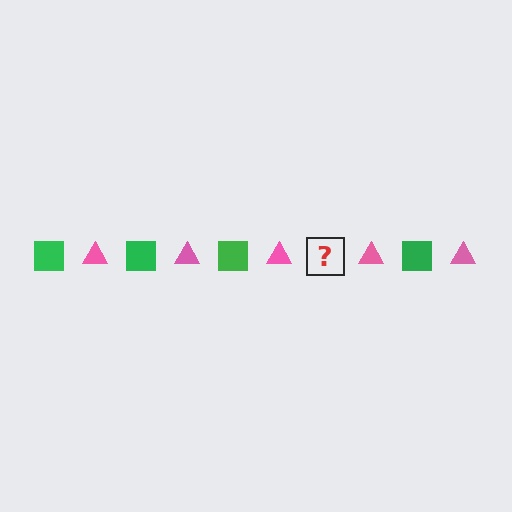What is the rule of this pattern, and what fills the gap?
The rule is that the pattern alternates between green square and pink triangle. The gap should be filled with a green square.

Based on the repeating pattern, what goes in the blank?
The blank should be a green square.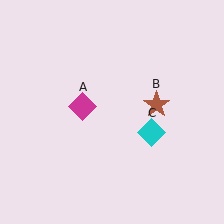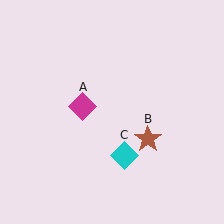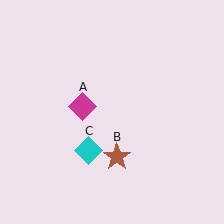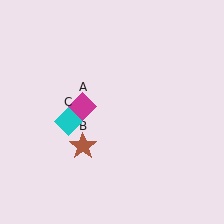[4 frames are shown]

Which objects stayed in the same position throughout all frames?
Magenta diamond (object A) remained stationary.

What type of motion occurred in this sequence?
The brown star (object B), cyan diamond (object C) rotated clockwise around the center of the scene.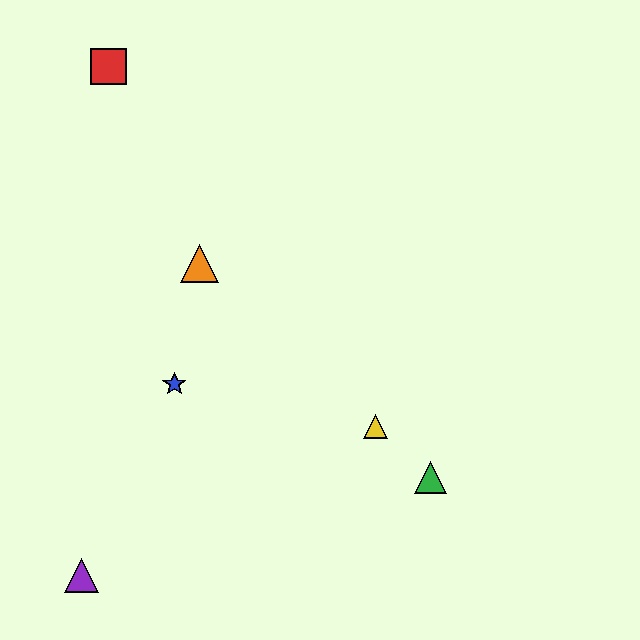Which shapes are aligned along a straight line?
The green triangle, the yellow triangle, the orange triangle are aligned along a straight line.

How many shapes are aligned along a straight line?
3 shapes (the green triangle, the yellow triangle, the orange triangle) are aligned along a straight line.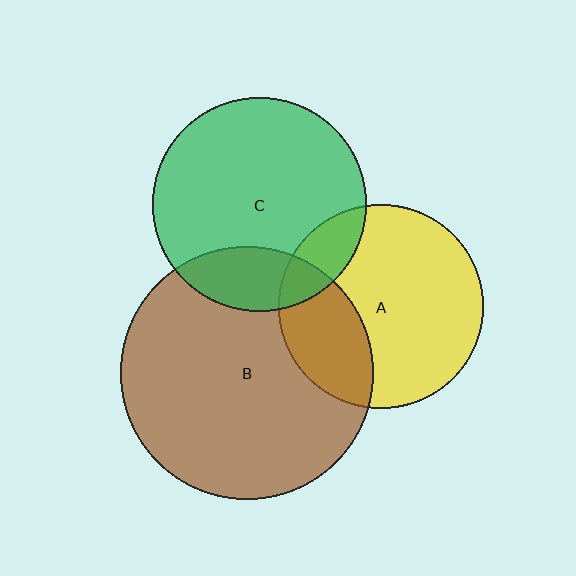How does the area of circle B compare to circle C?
Approximately 1.4 times.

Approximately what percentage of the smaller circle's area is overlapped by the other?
Approximately 20%.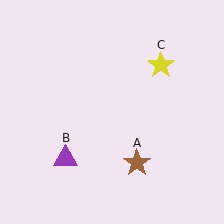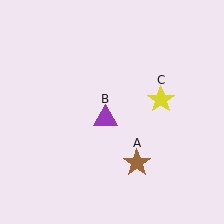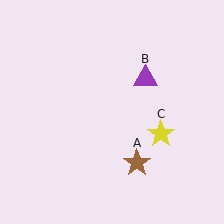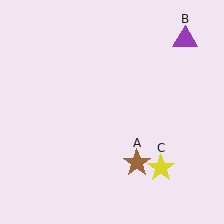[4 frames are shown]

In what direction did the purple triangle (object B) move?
The purple triangle (object B) moved up and to the right.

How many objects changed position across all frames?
2 objects changed position: purple triangle (object B), yellow star (object C).